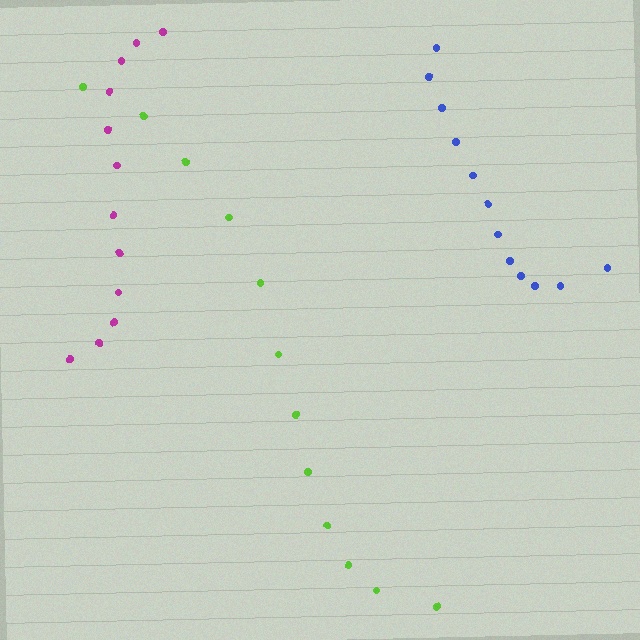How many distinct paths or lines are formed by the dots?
There are 3 distinct paths.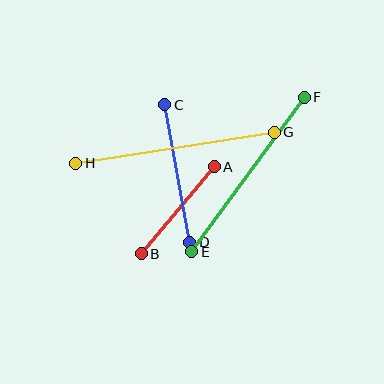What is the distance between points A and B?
The distance is approximately 113 pixels.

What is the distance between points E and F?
The distance is approximately 191 pixels.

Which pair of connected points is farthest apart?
Points G and H are farthest apart.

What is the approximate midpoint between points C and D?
The midpoint is at approximately (177, 173) pixels.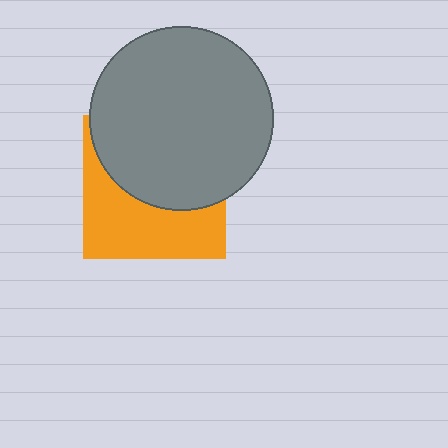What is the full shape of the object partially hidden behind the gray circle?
The partially hidden object is an orange square.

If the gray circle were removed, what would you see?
You would see the complete orange square.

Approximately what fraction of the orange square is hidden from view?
Roughly 54% of the orange square is hidden behind the gray circle.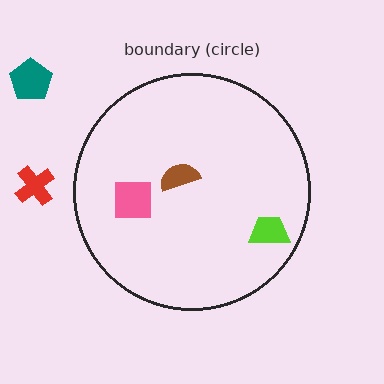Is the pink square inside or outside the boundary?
Inside.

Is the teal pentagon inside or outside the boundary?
Outside.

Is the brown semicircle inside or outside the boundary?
Inside.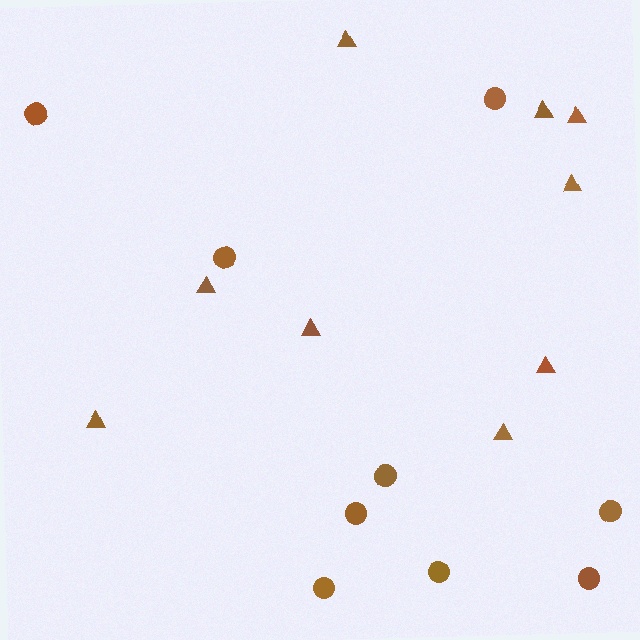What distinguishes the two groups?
There are 2 groups: one group of triangles (9) and one group of circles (9).